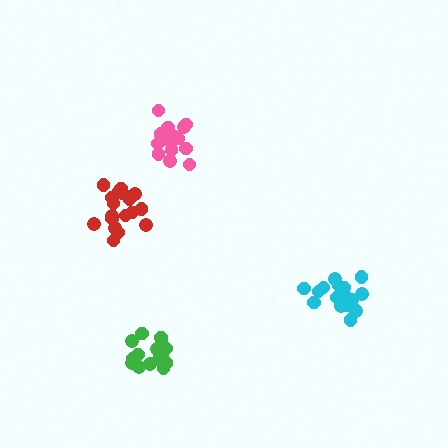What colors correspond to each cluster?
The clusters are colored: green, pink, cyan, red.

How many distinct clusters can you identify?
There are 4 distinct clusters.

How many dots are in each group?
Group 1: 16 dots, Group 2: 16 dots, Group 3: 19 dots, Group 4: 18 dots (69 total).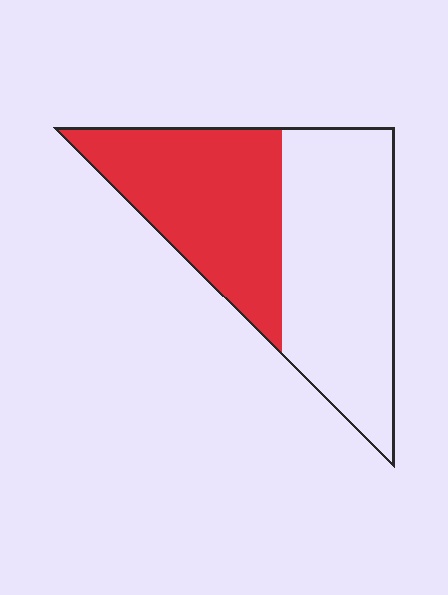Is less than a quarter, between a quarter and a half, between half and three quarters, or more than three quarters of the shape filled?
Between a quarter and a half.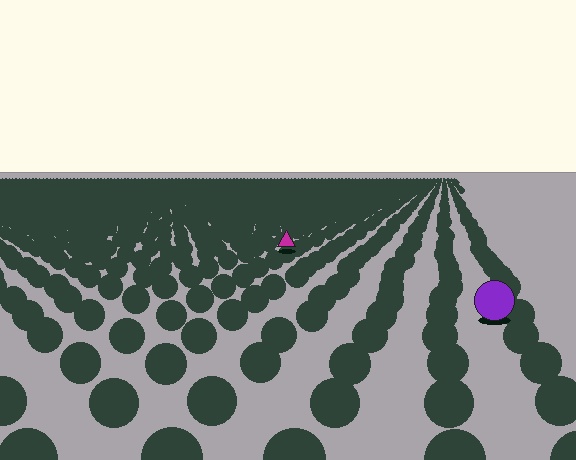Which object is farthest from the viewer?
The magenta triangle is farthest from the viewer. It appears smaller and the ground texture around it is denser.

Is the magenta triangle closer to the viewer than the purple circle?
No. The purple circle is closer — you can tell from the texture gradient: the ground texture is coarser near it.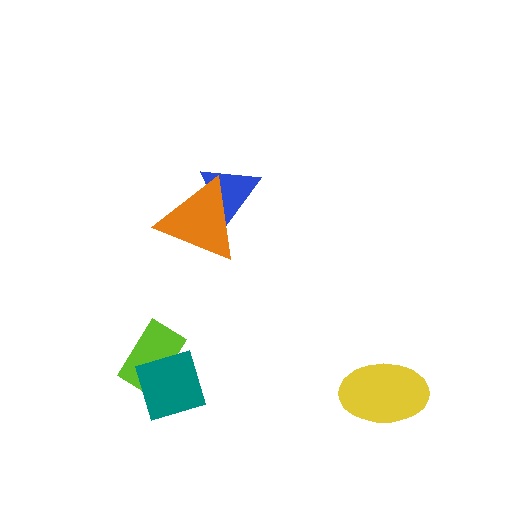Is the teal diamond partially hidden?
No, no other shape covers it.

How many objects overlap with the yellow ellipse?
0 objects overlap with the yellow ellipse.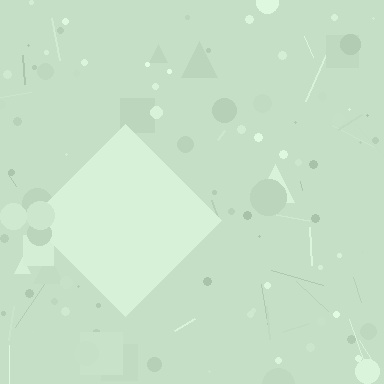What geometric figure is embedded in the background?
A diamond is embedded in the background.